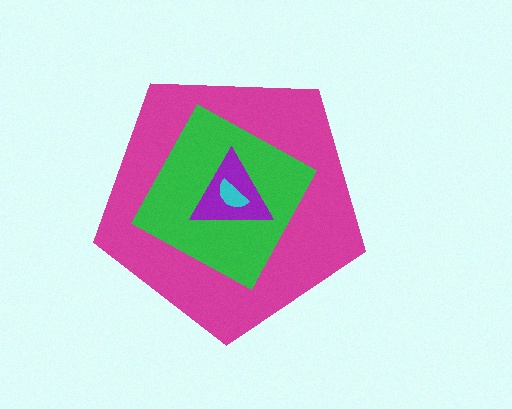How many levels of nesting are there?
4.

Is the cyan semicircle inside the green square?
Yes.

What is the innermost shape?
The cyan semicircle.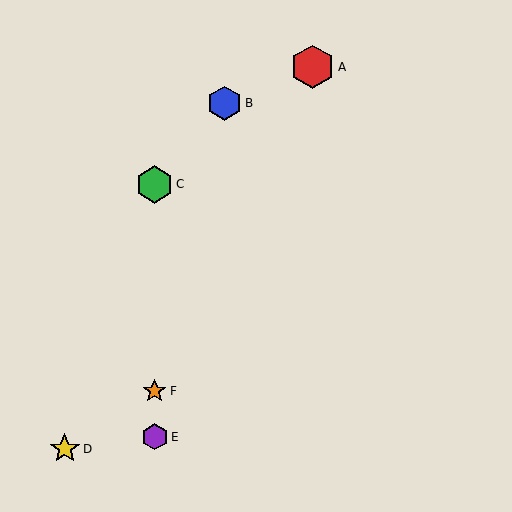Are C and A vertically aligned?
No, C is at x≈155 and A is at x≈313.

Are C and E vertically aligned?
Yes, both are at x≈155.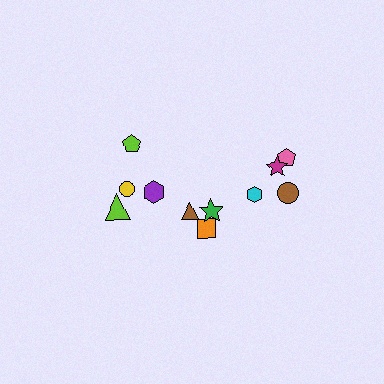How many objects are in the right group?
There are 7 objects.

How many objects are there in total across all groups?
There are 11 objects.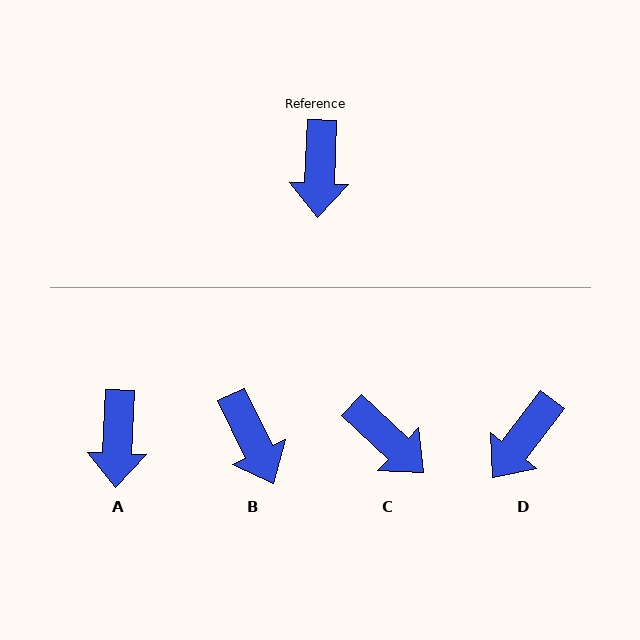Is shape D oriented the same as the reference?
No, it is off by about 35 degrees.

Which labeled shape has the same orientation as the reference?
A.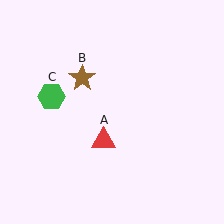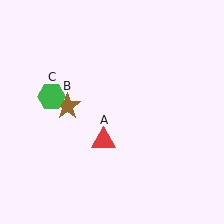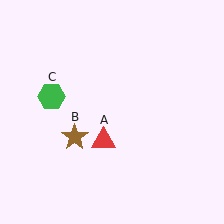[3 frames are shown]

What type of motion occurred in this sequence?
The brown star (object B) rotated counterclockwise around the center of the scene.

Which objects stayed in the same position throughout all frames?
Red triangle (object A) and green hexagon (object C) remained stationary.